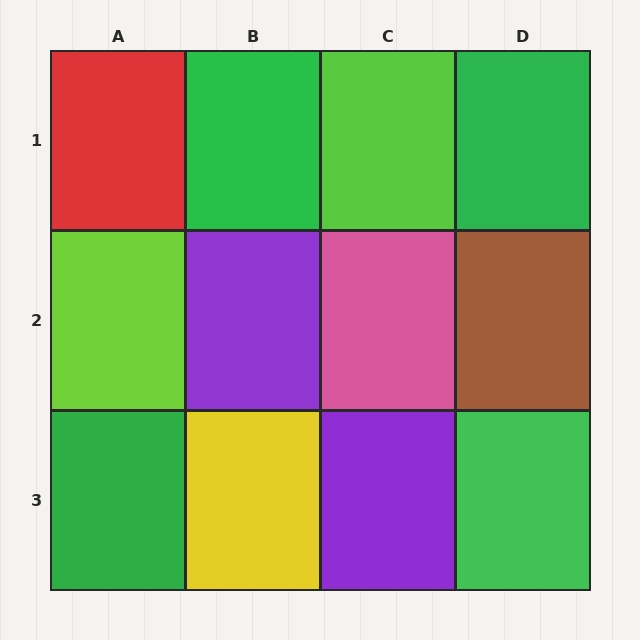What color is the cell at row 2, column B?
Purple.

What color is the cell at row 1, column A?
Red.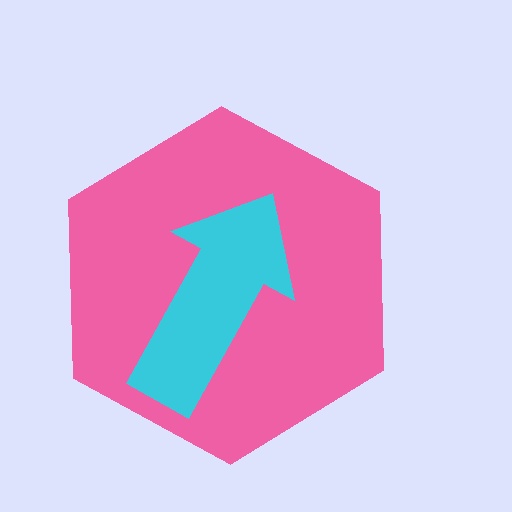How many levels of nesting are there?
2.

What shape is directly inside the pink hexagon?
The cyan arrow.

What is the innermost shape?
The cyan arrow.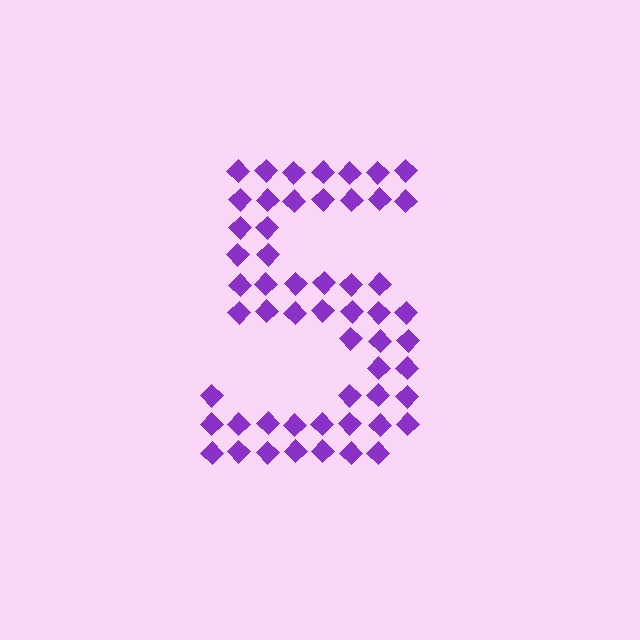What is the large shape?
The large shape is the digit 5.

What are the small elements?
The small elements are diamonds.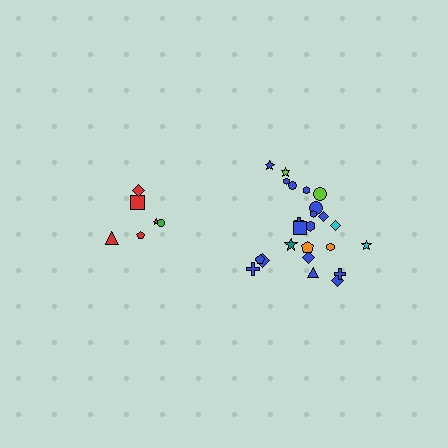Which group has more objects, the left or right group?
The right group.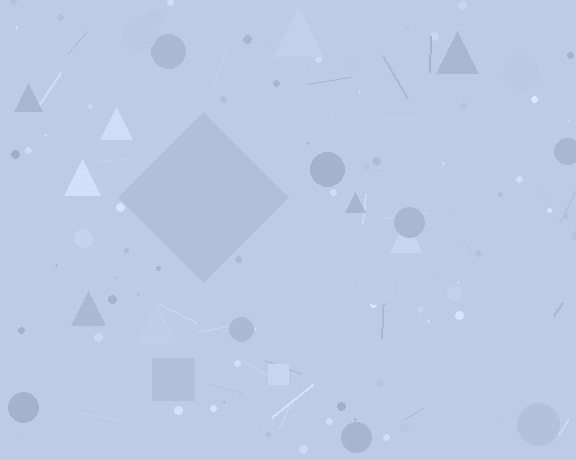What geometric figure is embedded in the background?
A diamond is embedded in the background.